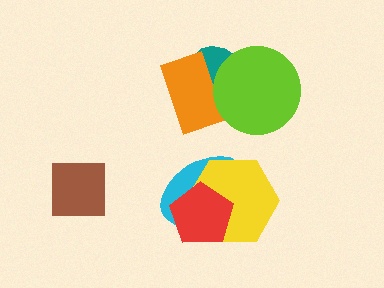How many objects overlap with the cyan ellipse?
2 objects overlap with the cyan ellipse.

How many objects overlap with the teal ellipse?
2 objects overlap with the teal ellipse.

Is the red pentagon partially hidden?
No, no other shape covers it.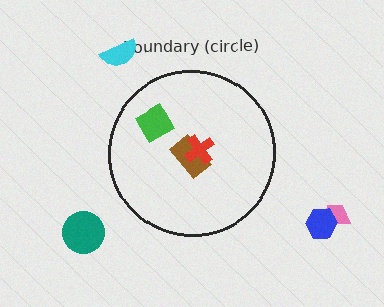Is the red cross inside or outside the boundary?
Inside.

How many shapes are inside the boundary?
3 inside, 4 outside.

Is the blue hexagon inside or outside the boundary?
Outside.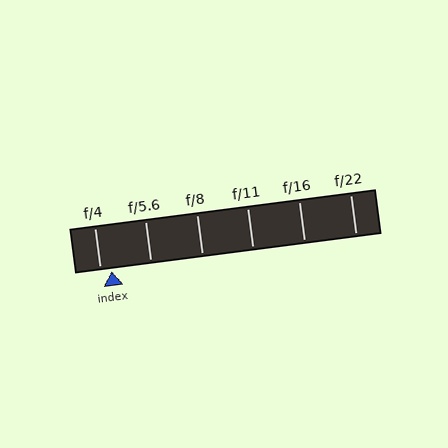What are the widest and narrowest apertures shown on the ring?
The widest aperture shown is f/4 and the narrowest is f/22.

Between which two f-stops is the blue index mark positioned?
The index mark is between f/4 and f/5.6.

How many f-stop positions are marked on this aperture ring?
There are 6 f-stop positions marked.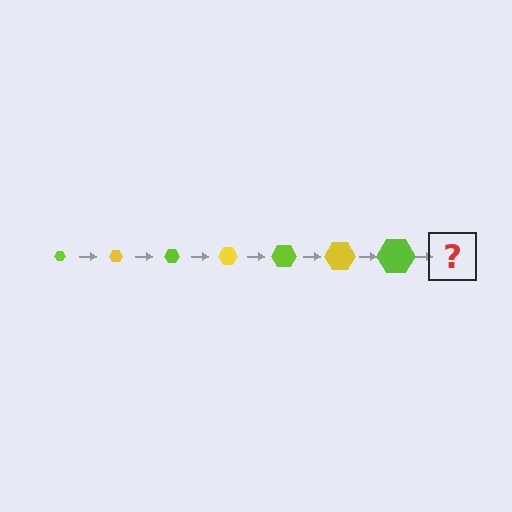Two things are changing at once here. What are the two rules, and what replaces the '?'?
The two rules are that the hexagon grows larger each step and the color cycles through lime and yellow. The '?' should be a yellow hexagon, larger than the previous one.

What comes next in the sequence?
The next element should be a yellow hexagon, larger than the previous one.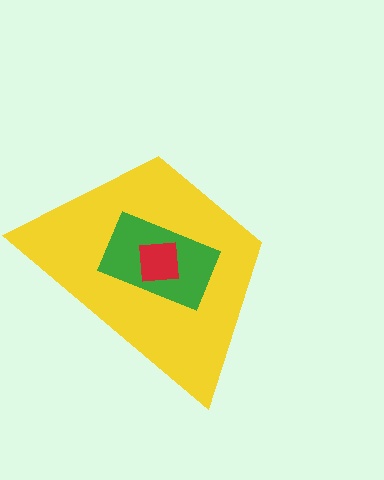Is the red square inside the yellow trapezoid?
Yes.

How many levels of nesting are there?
3.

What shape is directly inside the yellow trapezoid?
The green rectangle.